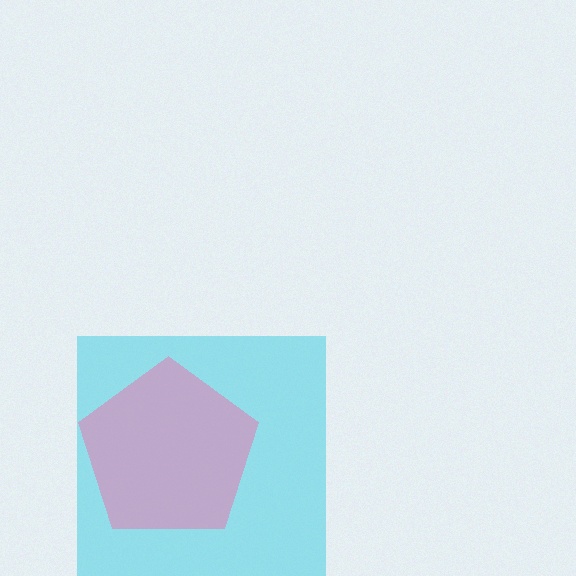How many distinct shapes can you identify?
There are 2 distinct shapes: a cyan square, a pink pentagon.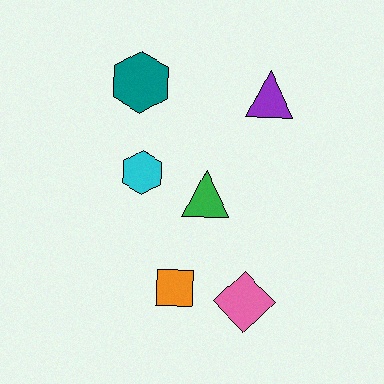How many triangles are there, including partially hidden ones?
There are 2 triangles.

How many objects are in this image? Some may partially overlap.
There are 6 objects.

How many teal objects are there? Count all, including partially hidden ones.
There is 1 teal object.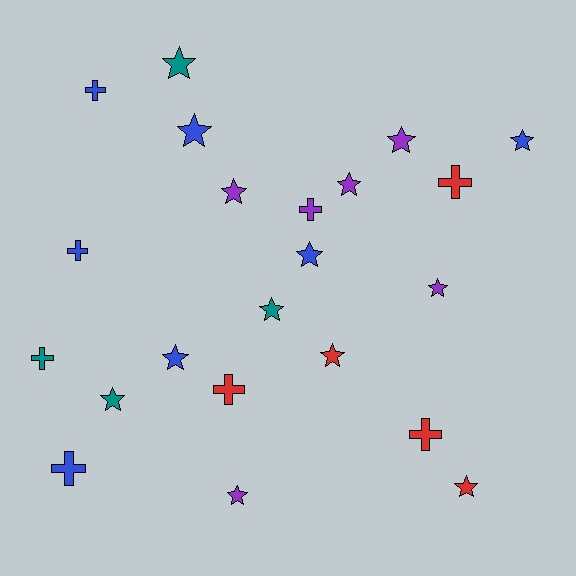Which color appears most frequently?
Blue, with 7 objects.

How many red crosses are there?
There are 3 red crosses.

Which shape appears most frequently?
Star, with 14 objects.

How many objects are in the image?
There are 22 objects.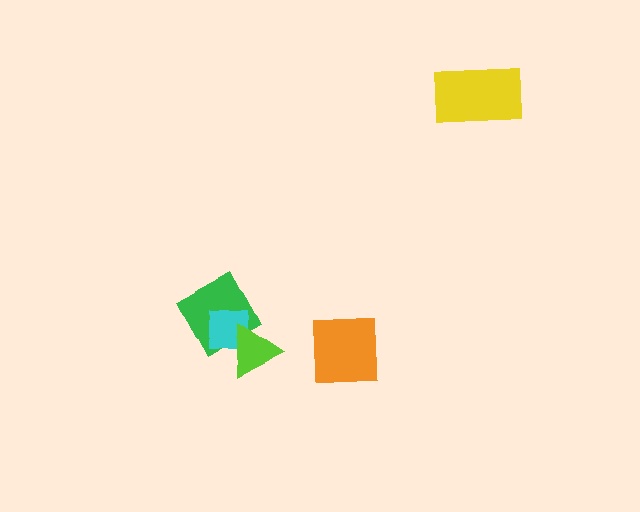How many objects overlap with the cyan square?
2 objects overlap with the cyan square.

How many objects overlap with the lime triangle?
2 objects overlap with the lime triangle.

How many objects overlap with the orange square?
0 objects overlap with the orange square.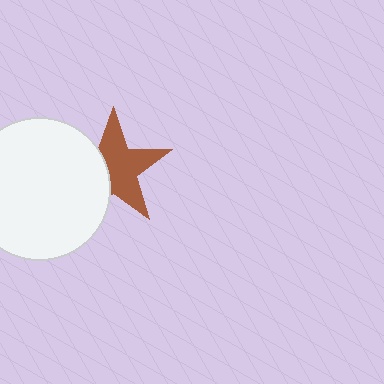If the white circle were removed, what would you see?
You would see the complete brown star.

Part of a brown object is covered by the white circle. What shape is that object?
It is a star.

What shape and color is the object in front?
The object in front is a white circle.